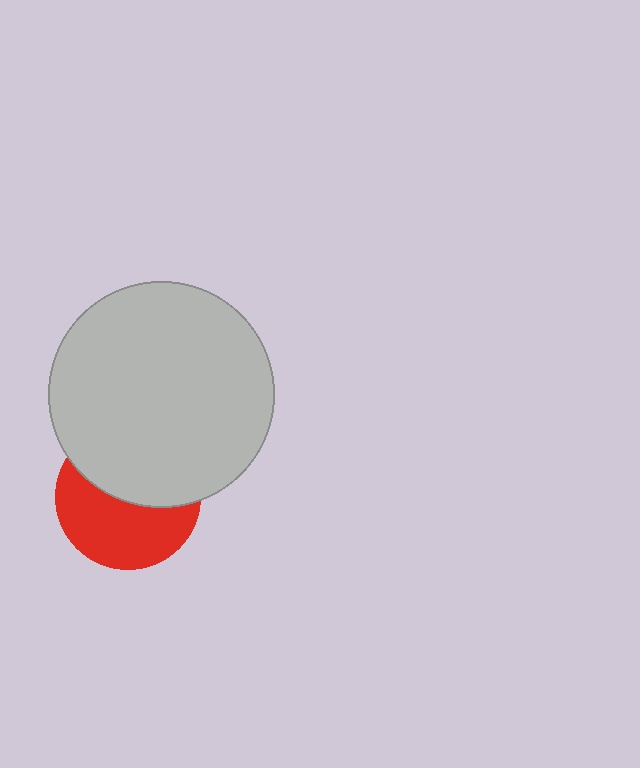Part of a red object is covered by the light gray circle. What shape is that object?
It is a circle.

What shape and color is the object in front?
The object in front is a light gray circle.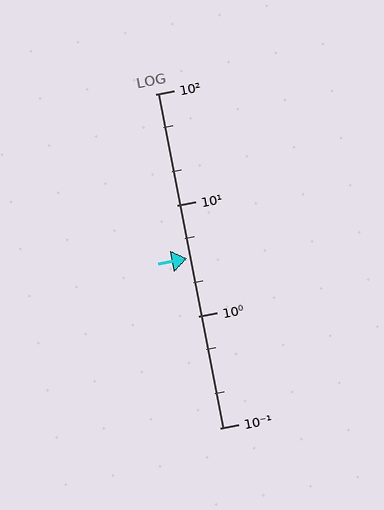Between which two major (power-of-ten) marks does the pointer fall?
The pointer is between 1 and 10.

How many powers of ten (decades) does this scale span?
The scale spans 3 decades, from 0.1 to 100.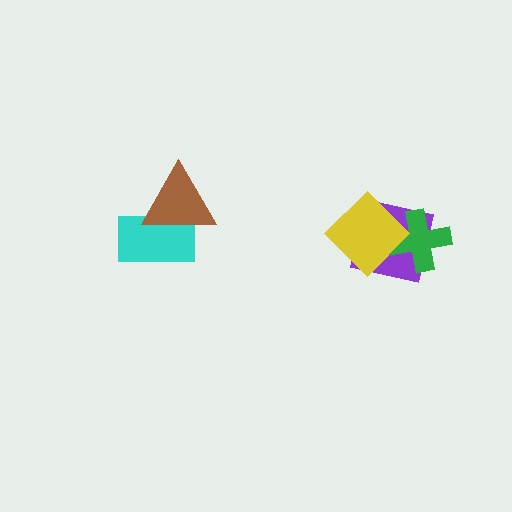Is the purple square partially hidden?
Yes, it is partially covered by another shape.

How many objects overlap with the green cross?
2 objects overlap with the green cross.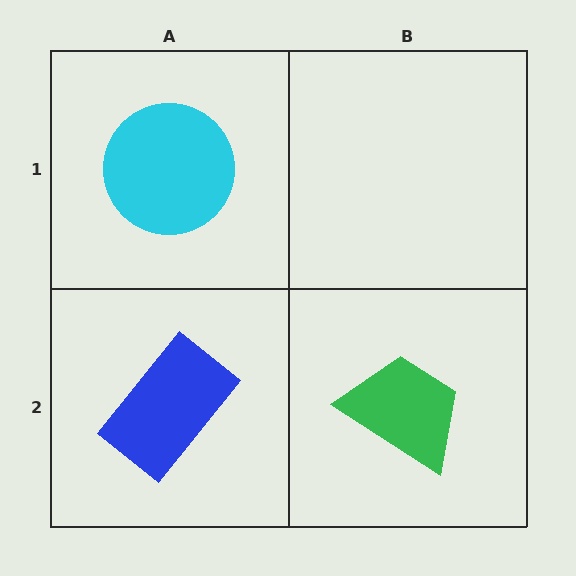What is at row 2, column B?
A green trapezoid.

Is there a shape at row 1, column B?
No, that cell is empty.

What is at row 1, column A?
A cyan circle.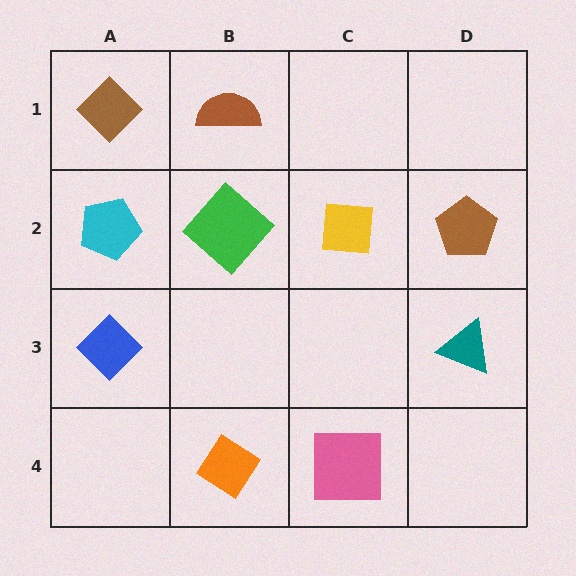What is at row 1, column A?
A brown diamond.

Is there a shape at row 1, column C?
No, that cell is empty.